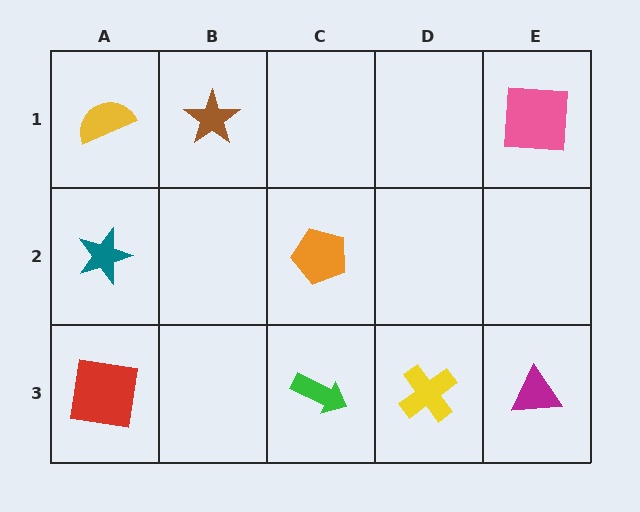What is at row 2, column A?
A teal star.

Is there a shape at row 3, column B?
No, that cell is empty.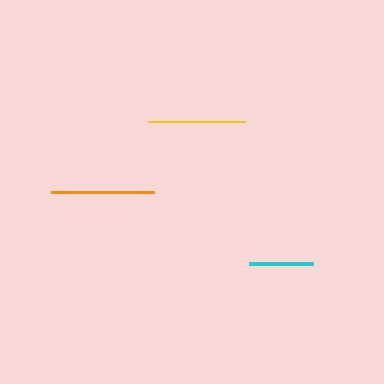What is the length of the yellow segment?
The yellow segment is approximately 97 pixels long.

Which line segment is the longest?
The orange line is the longest at approximately 103 pixels.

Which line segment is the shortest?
The cyan line is the shortest at approximately 64 pixels.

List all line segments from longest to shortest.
From longest to shortest: orange, yellow, cyan.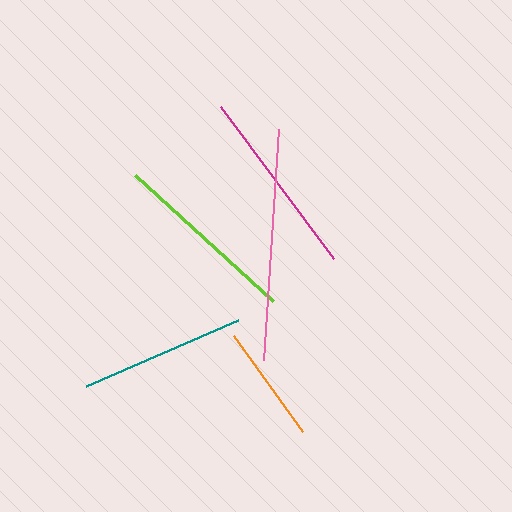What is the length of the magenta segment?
The magenta segment is approximately 189 pixels long.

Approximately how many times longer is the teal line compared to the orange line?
The teal line is approximately 1.4 times the length of the orange line.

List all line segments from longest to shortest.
From longest to shortest: pink, magenta, lime, teal, orange.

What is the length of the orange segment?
The orange segment is approximately 118 pixels long.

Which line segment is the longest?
The pink line is the longest at approximately 231 pixels.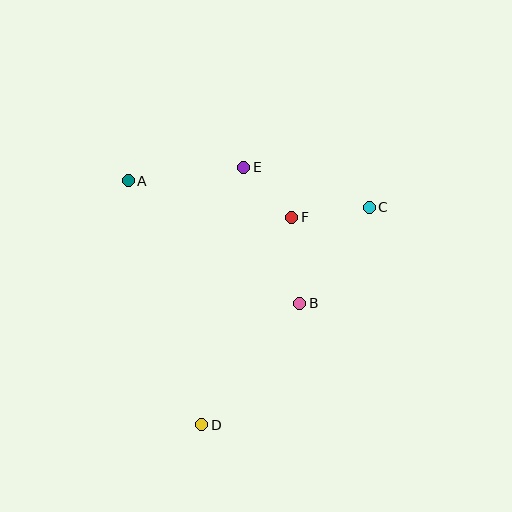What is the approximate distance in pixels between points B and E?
The distance between B and E is approximately 147 pixels.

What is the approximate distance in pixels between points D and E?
The distance between D and E is approximately 261 pixels.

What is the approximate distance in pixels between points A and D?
The distance between A and D is approximately 255 pixels.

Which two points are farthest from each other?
Points C and D are farthest from each other.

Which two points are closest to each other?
Points E and F are closest to each other.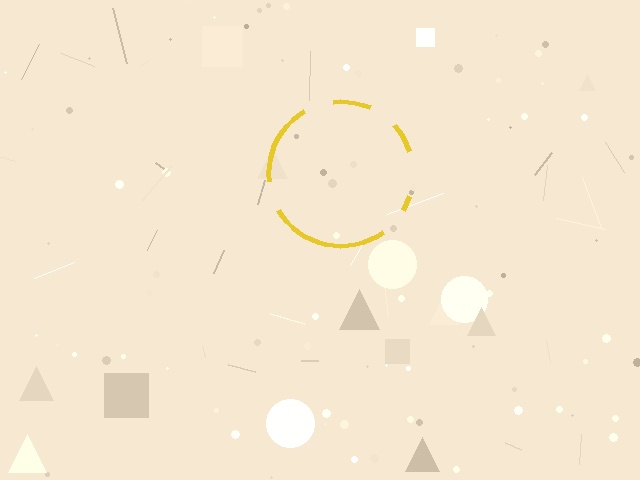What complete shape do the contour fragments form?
The contour fragments form a circle.